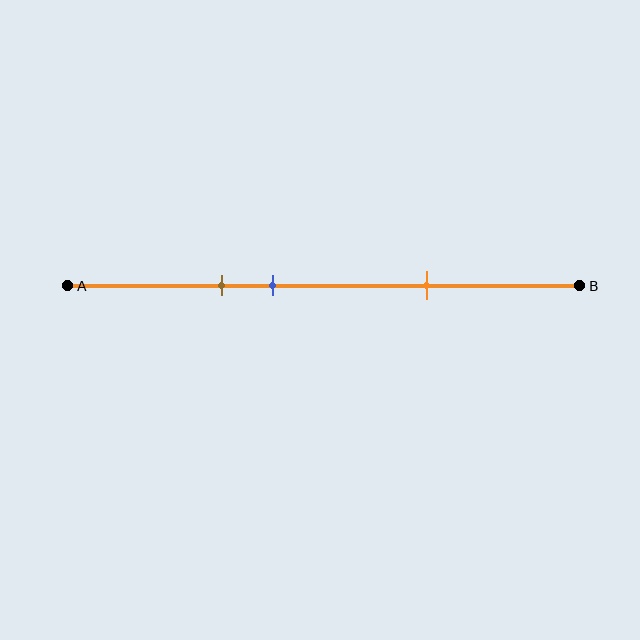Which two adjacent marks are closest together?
The brown and blue marks are the closest adjacent pair.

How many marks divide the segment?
There are 3 marks dividing the segment.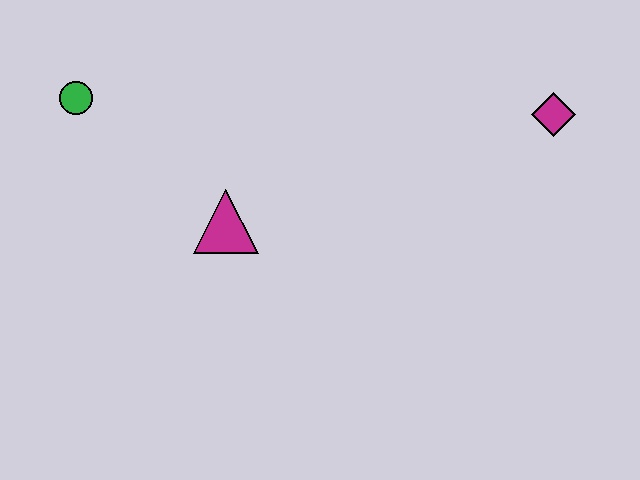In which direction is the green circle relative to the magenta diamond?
The green circle is to the left of the magenta diamond.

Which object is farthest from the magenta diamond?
The green circle is farthest from the magenta diamond.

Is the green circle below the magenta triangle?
No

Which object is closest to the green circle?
The magenta triangle is closest to the green circle.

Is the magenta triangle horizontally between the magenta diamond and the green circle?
Yes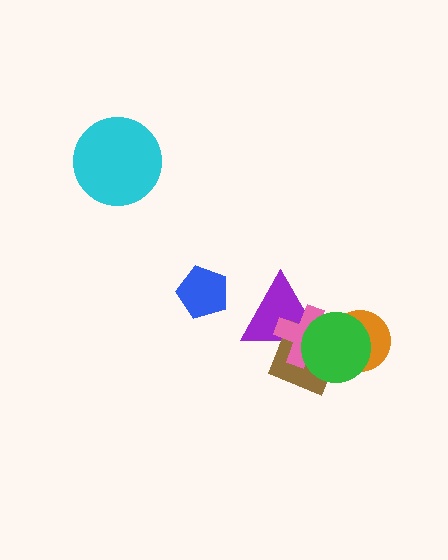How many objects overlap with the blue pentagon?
0 objects overlap with the blue pentagon.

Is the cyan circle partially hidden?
No, no other shape covers it.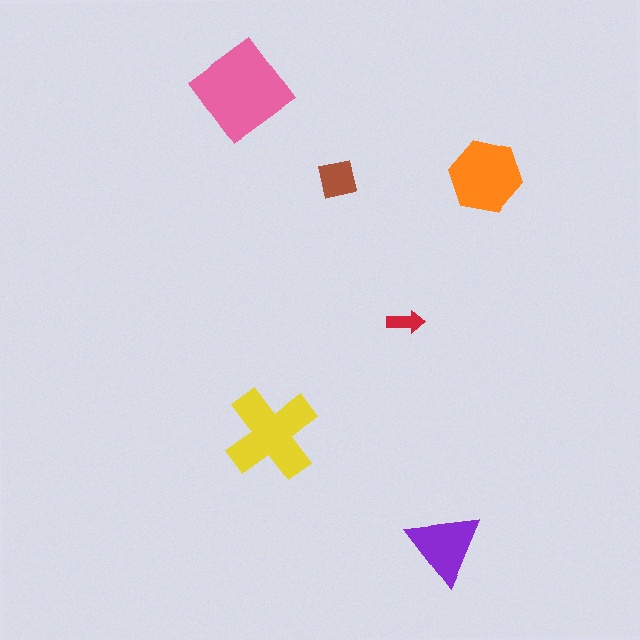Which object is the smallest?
The red arrow.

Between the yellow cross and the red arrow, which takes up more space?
The yellow cross.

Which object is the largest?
The pink diamond.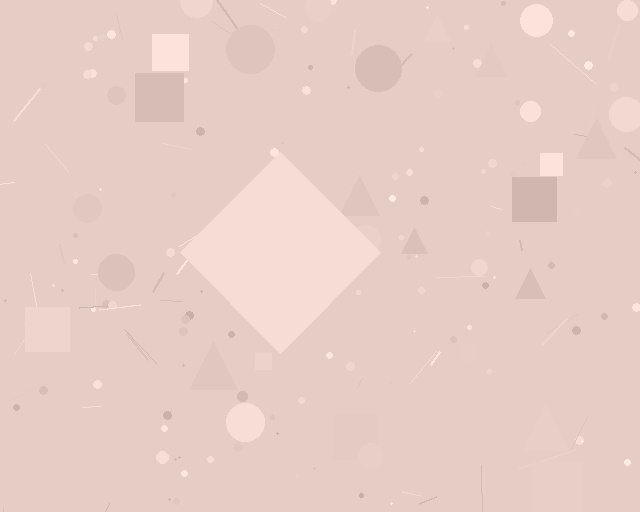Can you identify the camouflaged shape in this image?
The camouflaged shape is a diamond.